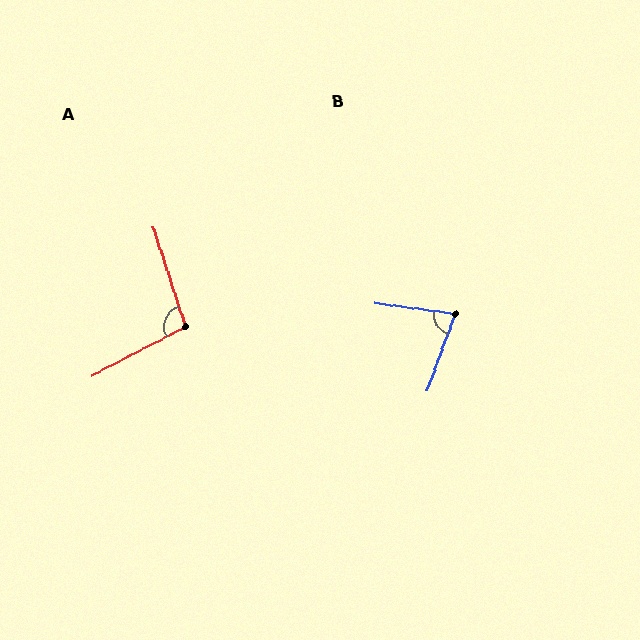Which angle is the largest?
A, at approximately 100 degrees.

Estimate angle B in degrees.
Approximately 78 degrees.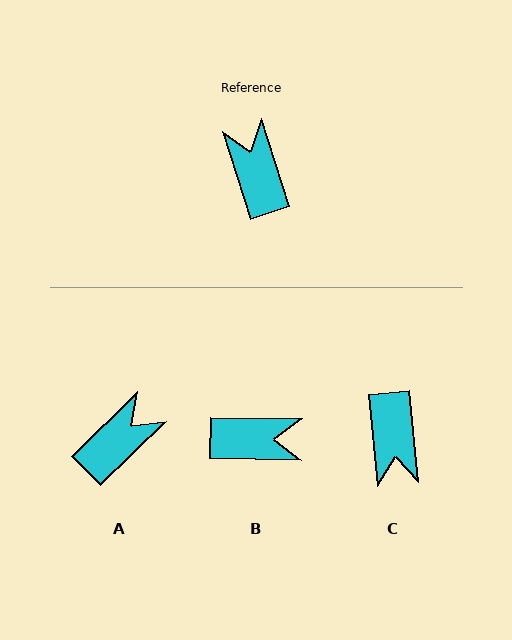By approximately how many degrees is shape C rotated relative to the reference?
Approximately 168 degrees counter-clockwise.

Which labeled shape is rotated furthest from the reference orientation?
C, about 168 degrees away.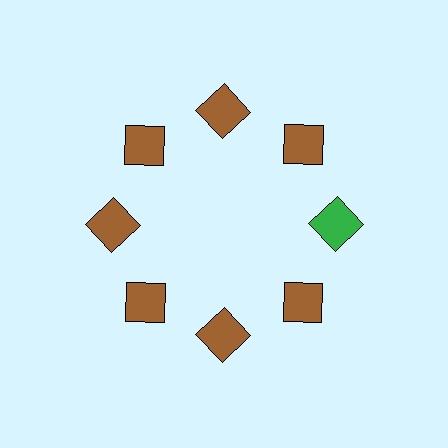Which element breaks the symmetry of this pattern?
The green square at roughly the 3 o'clock position breaks the symmetry. All other shapes are brown squares.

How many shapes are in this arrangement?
There are 8 shapes arranged in a ring pattern.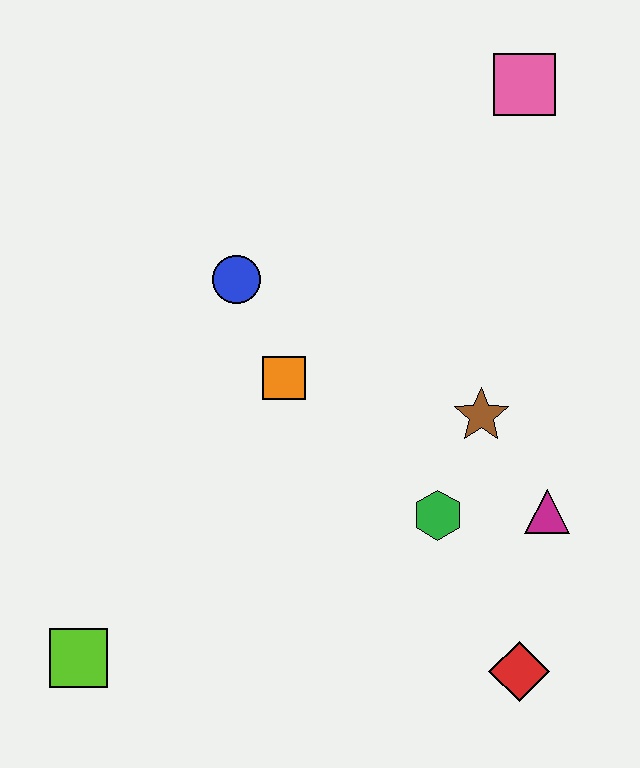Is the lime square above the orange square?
No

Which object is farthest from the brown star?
The lime square is farthest from the brown star.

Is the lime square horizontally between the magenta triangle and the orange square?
No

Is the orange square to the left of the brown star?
Yes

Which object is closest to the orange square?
The blue circle is closest to the orange square.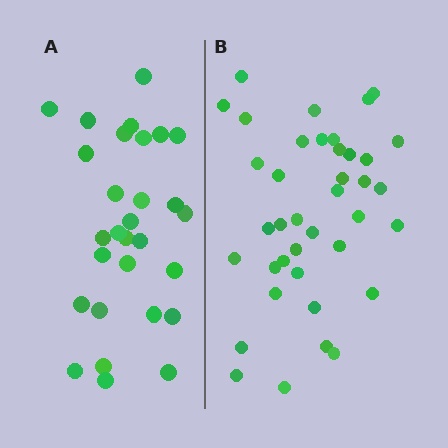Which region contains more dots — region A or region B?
Region B (the right region) has more dots.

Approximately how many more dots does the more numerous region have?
Region B has roughly 10 or so more dots than region A.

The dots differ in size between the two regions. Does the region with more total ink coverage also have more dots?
No. Region A has more total ink coverage because its dots are larger, but region B actually contains more individual dots. Total area can be misleading — the number of items is what matters here.